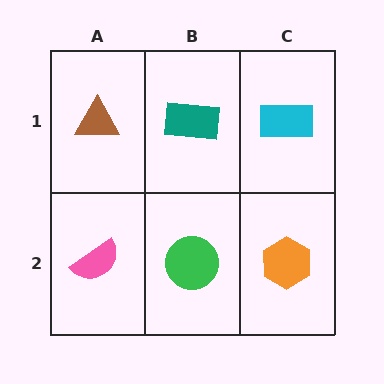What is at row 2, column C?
An orange hexagon.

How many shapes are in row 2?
3 shapes.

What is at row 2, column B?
A green circle.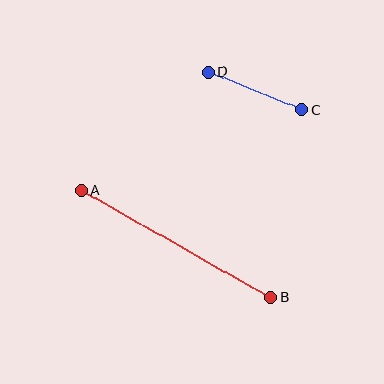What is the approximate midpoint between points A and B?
The midpoint is at approximately (176, 244) pixels.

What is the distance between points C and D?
The distance is approximately 101 pixels.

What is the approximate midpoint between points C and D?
The midpoint is at approximately (255, 91) pixels.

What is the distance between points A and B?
The distance is approximately 217 pixels.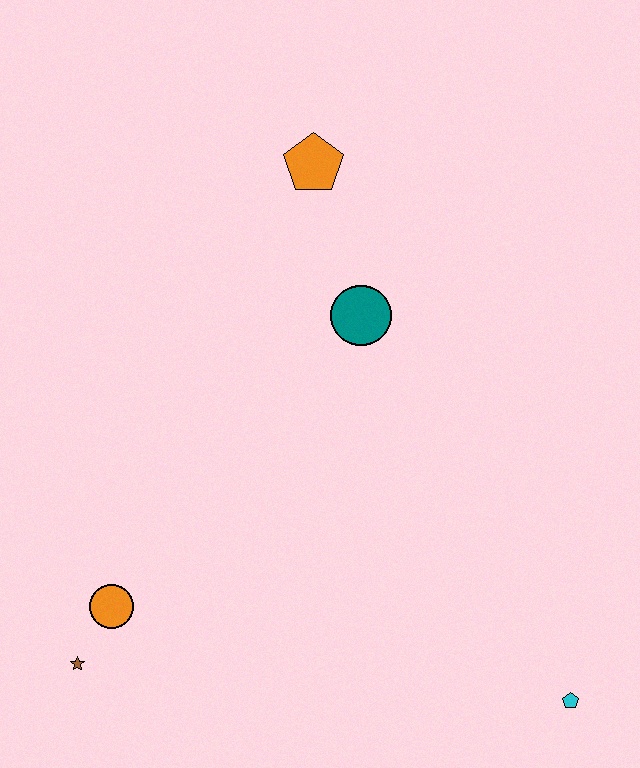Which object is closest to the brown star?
The orange circle is closest to the brown star.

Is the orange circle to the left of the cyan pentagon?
Yes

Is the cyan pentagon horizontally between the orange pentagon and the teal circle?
No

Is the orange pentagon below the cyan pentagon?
No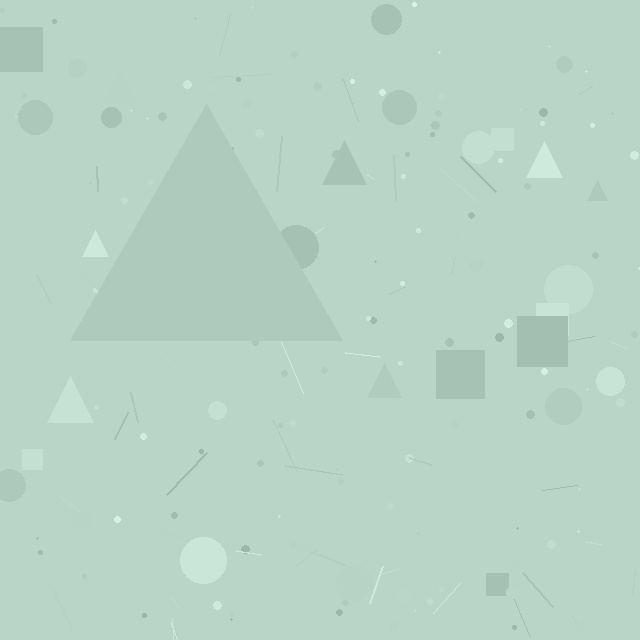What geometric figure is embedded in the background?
A triangle is embedded in the background.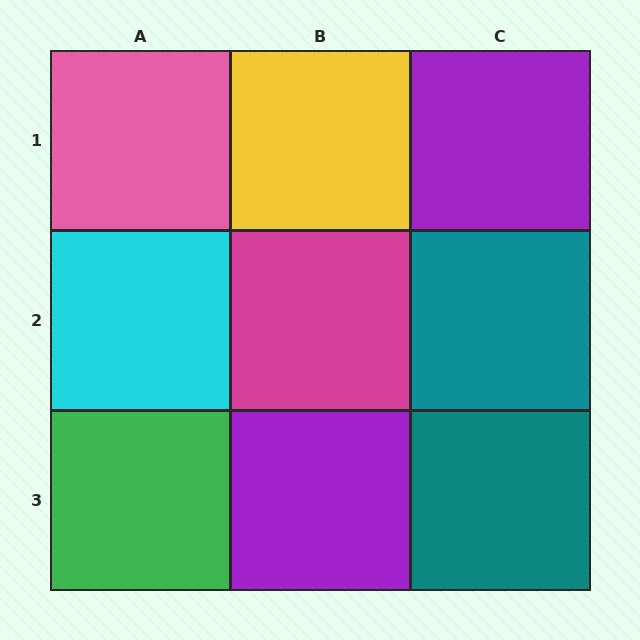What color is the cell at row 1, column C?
Purple.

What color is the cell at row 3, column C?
Teal.